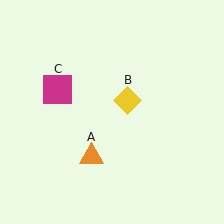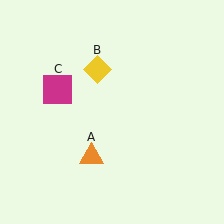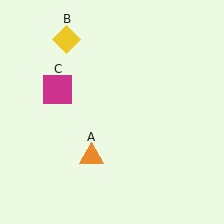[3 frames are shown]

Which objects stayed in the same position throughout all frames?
Orange triangle (object A) and magenta square (object C) remained stationary.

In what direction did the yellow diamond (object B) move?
The yellow diamond (object B) moved up and to the left.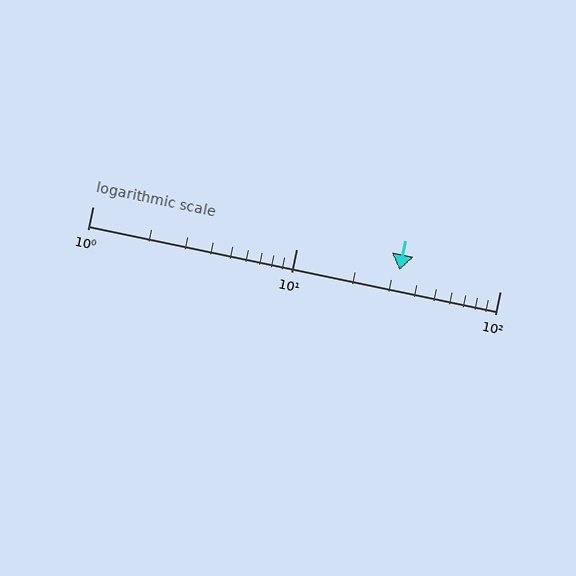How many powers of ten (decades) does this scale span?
The scale spans 2 decades, from 1 to 100.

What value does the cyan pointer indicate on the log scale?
The pointer indicates approximately 32.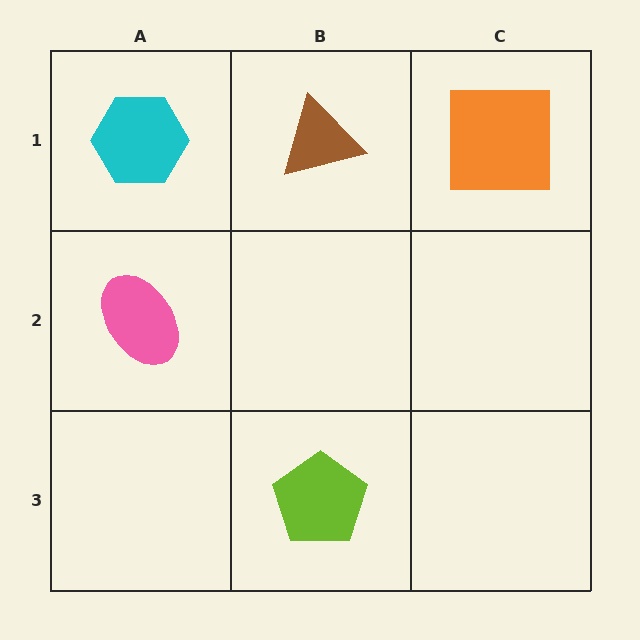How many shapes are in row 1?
3 shapes.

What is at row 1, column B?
A brown triangle.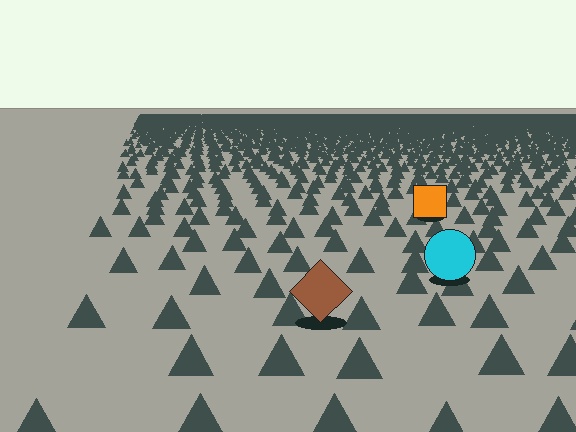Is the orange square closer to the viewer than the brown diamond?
No. The brown diamond is closer — you can tell from the texture gradient: the ground texture is coarser near it.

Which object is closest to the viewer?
The brown diamond is closest. The texture marks near it are larger and more spread out.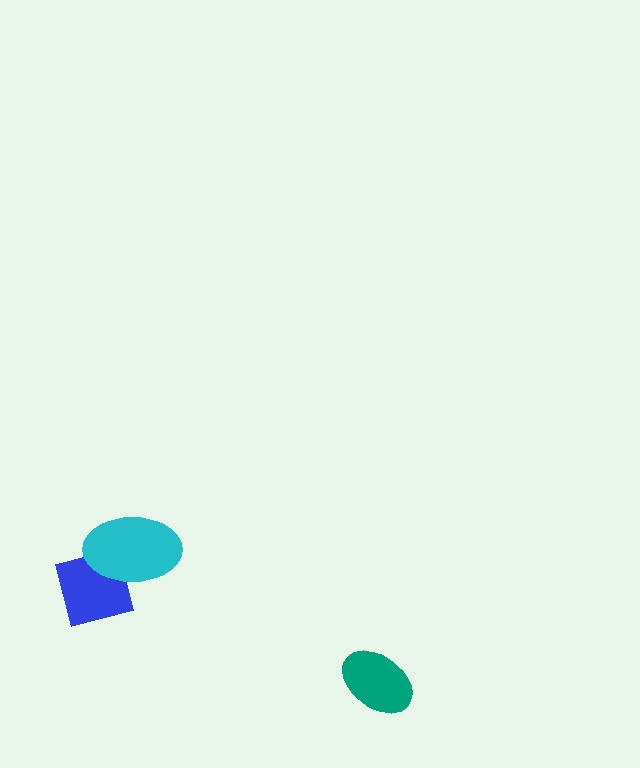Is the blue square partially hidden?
Yes, it is partially covered by another shape.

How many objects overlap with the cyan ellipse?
1 object overlaps with the cyan ellipse.